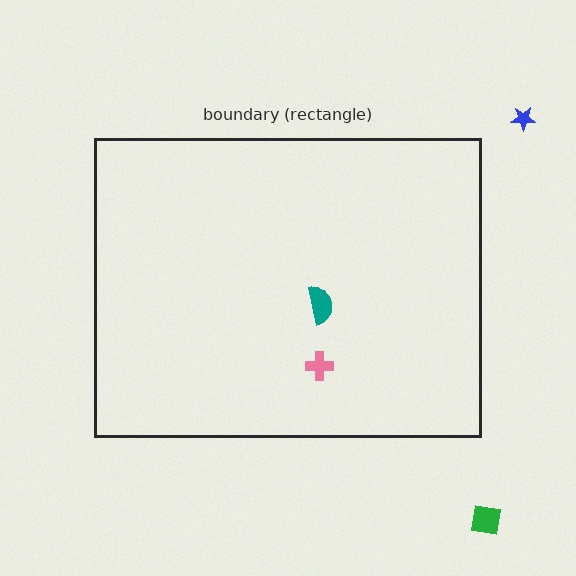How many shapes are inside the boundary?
2 inside, 2 outside.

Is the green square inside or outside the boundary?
Outside.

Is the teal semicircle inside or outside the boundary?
Inside.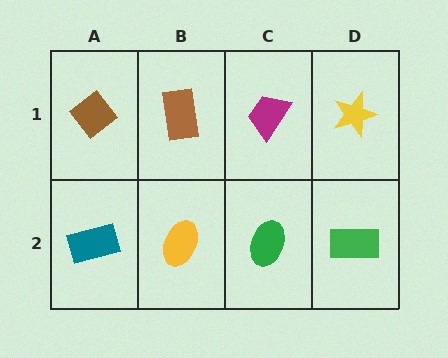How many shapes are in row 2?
4 shapes.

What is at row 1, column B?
A brown rectangle.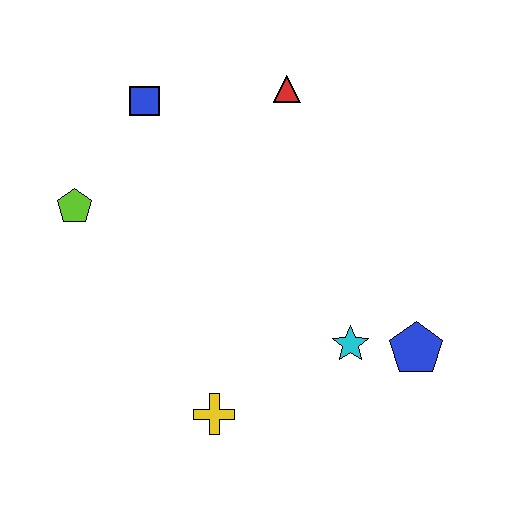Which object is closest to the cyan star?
The blue pentagon is closest to the cyan star.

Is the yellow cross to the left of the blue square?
No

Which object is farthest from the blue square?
The blue pentagon is farthest from the blue square.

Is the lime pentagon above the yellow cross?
Yes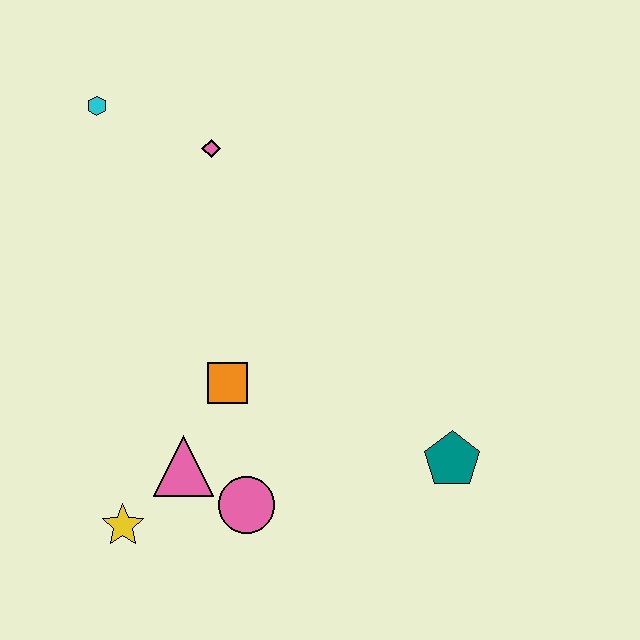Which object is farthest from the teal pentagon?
The cyan hexagon is farthest from the teal pentagon.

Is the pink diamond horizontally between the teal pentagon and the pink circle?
No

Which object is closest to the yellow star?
The pink triangle is closest to the yellow star.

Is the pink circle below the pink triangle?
Yes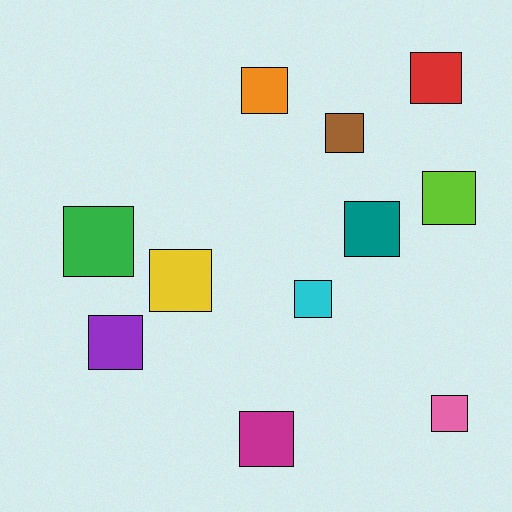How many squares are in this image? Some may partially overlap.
There are 11 squares.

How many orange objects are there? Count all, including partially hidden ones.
There is 1 orange object.